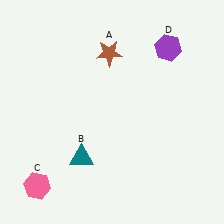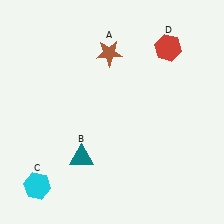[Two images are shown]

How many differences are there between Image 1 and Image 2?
There are 2 differences between the two images.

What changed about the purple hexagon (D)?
In Image 1, D is purple. In Image 2, it changed to red.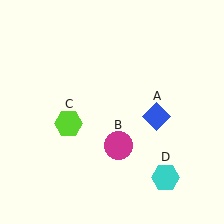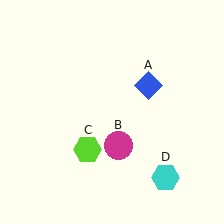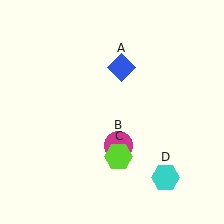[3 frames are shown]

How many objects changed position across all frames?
2 objects changed position: blue diamond (object A), lime hexagon (object C).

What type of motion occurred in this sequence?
The blue diamond (object A), lime hexagon (object C) rotated counterclockwise around the center of the scene.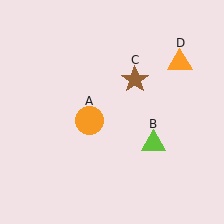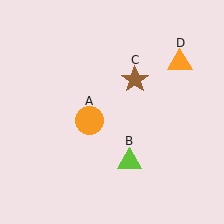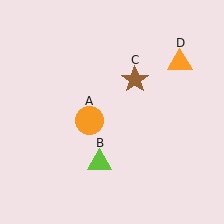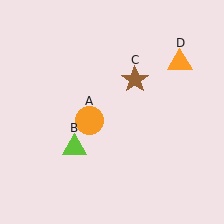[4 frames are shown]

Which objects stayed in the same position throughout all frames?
Orange circle (object A) and brown star (object C) and orange triangle (object D) remained stationary.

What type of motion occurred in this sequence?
The lime triangle (object B) rotated clockwise around the center of the scene.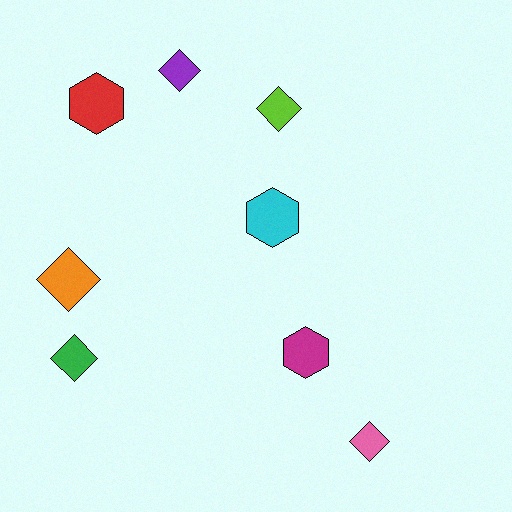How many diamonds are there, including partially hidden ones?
There are 5 diamonds.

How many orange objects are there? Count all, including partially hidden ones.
There is 1 orange object.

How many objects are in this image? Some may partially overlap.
There are 8 objects.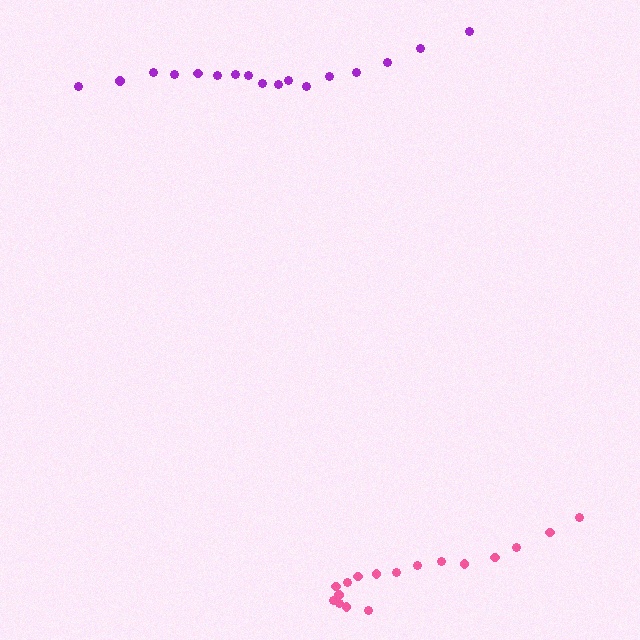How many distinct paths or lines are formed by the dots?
There are 2 distinct paths.